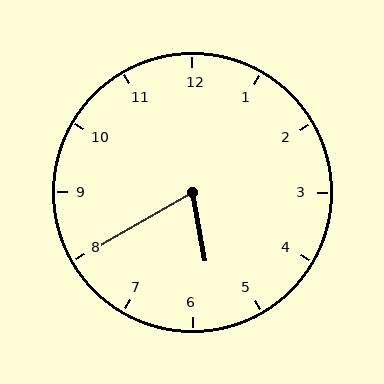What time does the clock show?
5:40.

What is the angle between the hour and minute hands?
Approximately 70 degrees.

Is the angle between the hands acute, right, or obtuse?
It is acute.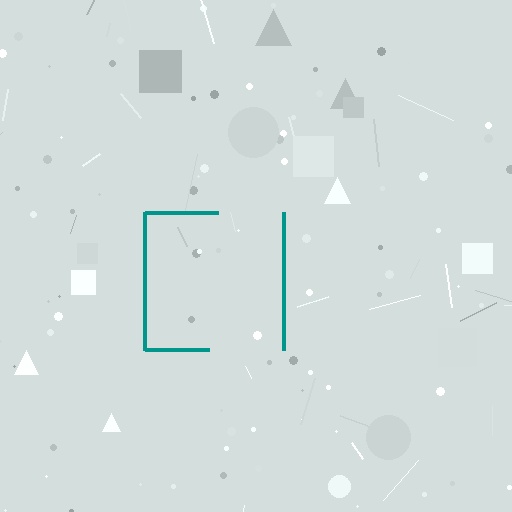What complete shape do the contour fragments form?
The contour fragments form a square.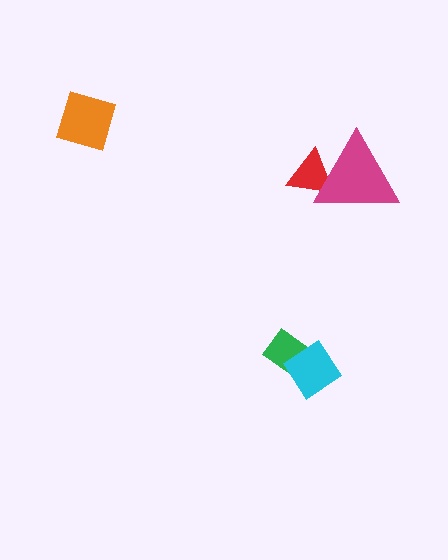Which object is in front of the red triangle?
The magenta triangle is in front of the red triangle.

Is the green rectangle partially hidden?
Yes, it is partially covered by another shape.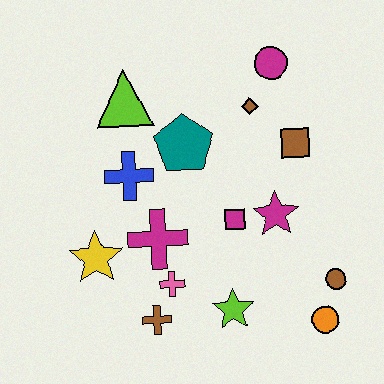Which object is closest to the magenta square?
The magenta star is closest to the magenta square.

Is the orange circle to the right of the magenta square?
Yes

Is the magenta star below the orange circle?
No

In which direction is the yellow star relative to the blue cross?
The yellow star is below the blue cross.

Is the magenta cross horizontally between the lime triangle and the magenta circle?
Yes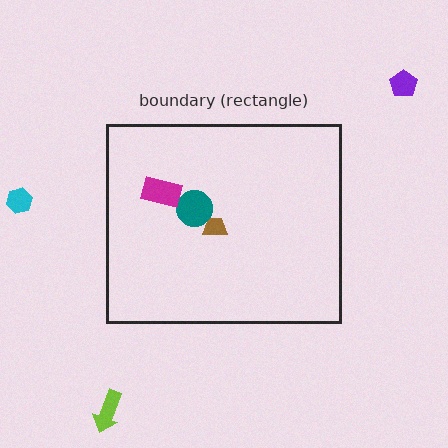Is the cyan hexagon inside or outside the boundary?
Outside.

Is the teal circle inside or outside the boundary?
Inside.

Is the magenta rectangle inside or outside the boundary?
Inside.